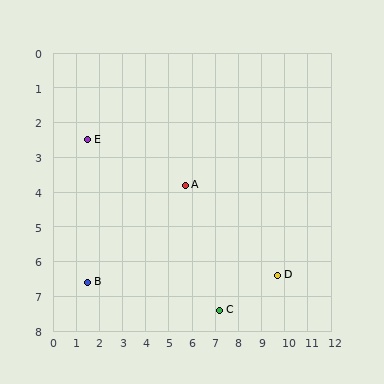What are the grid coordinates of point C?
Point C is at approximately (7.2, 7.4).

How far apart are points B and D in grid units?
Points B and D are about 8.2 grid units apart.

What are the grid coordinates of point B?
Point B is at approximately (1.5, 6.6).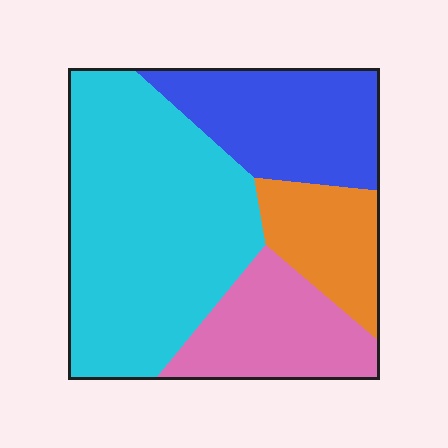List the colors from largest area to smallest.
From largest to smallest: cyan, blue, pink, orange.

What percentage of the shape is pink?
Pink takes up about one sixth (1/6) of the shape.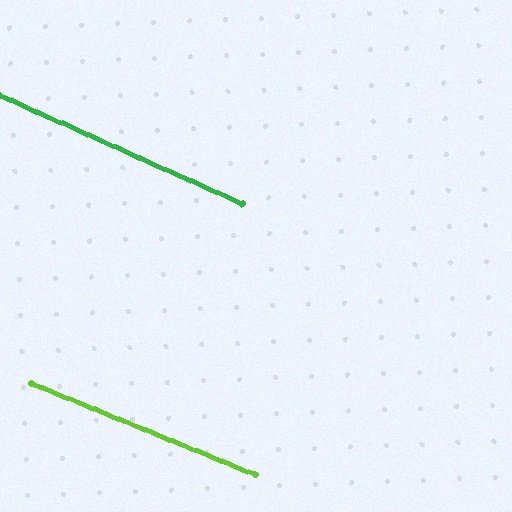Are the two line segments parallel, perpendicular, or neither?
Parallel — their directions differ by only 1.9°.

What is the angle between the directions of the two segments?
Approximately 2 degrees.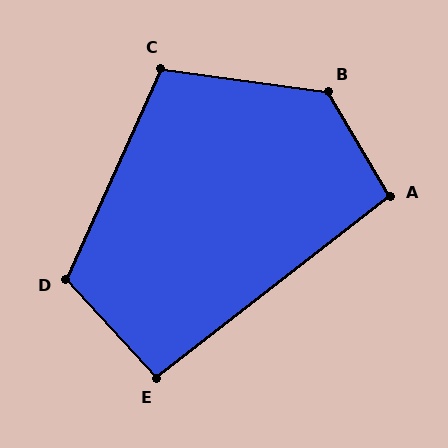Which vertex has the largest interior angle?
B, at approximately 129 degrees.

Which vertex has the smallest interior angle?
E, at approximately 95 degrees.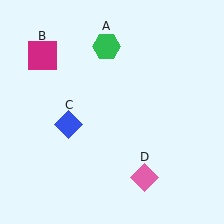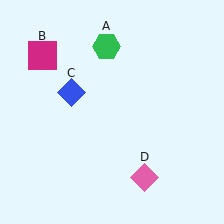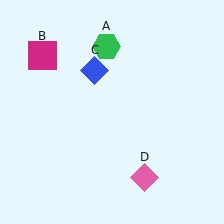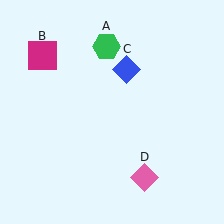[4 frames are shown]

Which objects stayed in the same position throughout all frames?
Green hexagon (object A) and magenta square (object B) and pink diamond (object D) remained stationary.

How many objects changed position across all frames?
1 object changed position: blue diamond (object C).